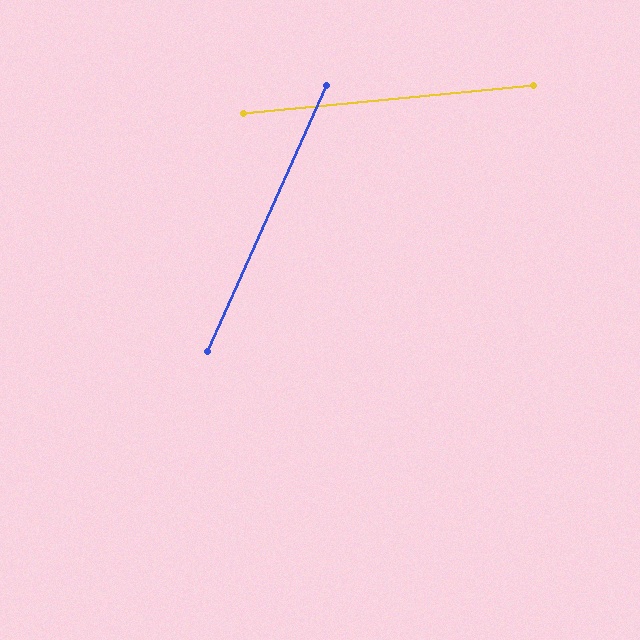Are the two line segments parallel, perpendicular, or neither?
Neither parallel nor perpendicular — they differ by about 60°.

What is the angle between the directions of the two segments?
Approximately 60 degrees.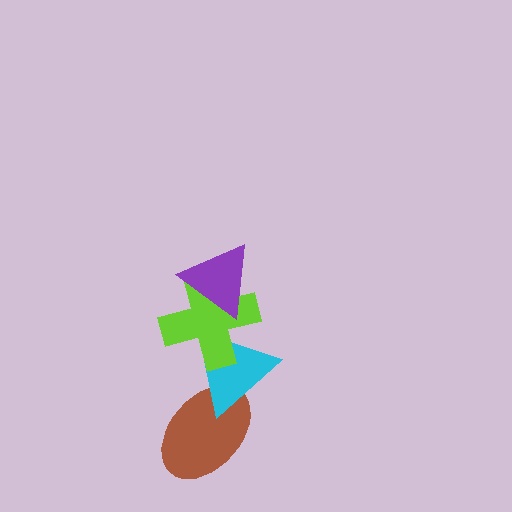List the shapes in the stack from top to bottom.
From top to bottom: the purple triangle, the lime cross, the cyan triangle, the brown ellipse.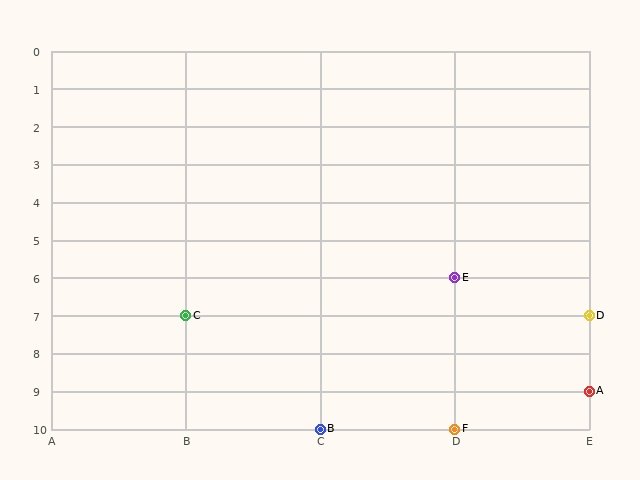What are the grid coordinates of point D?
Point D is at grid coordinates (E, 7).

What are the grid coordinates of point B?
Point B is at grid coordinates (C, 10).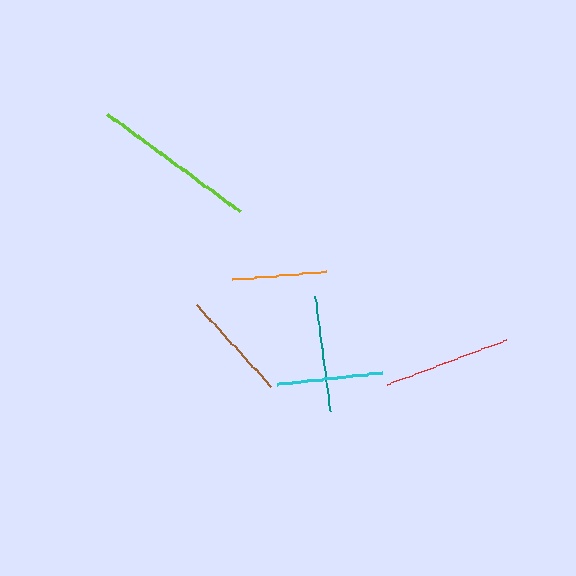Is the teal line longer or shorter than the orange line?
The teal line is longer than the orange line.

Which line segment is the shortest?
The orange line is the shortest at approximately 96 pixels.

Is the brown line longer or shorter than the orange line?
The brown line is longer than the orange line.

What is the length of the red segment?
The red segment is approximately 126 pixels long.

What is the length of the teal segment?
The teal segment is approximately 116 pixels long.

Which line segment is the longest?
The lime line is the longest at approximately 164 pixels.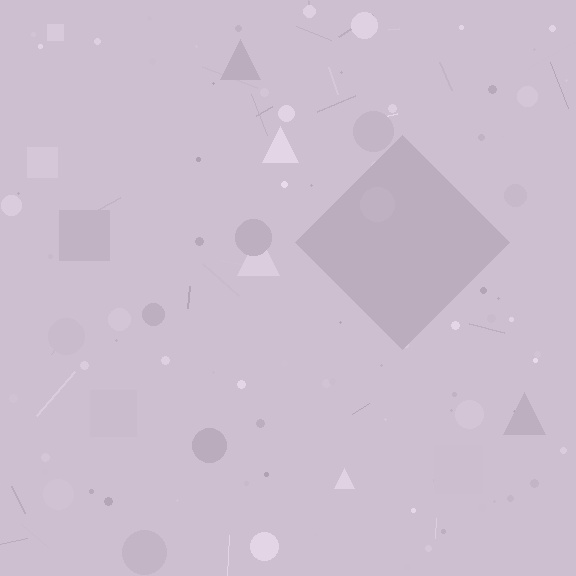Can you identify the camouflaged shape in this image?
The camouflaged shape is a diamond.